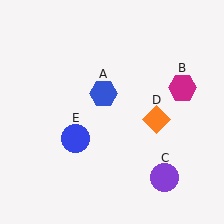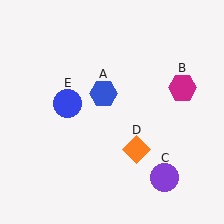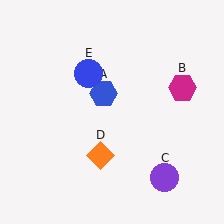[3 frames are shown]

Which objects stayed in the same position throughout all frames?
Blue hexagon (object A) and magenta hexagon (object B) and purple circle (object C) remained stationary.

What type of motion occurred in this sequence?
The orange diamond (object D), blue circle (object E) rotated clockwise around the center of the scene.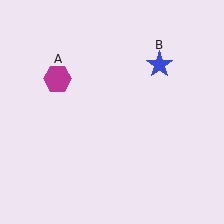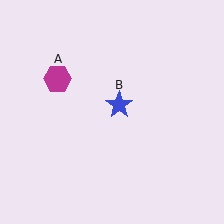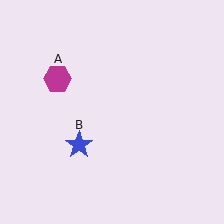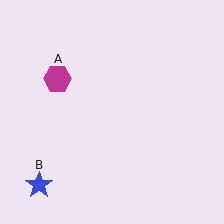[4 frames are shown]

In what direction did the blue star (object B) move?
The blue star (object B) moved down and to the left.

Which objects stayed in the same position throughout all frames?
Magenta hexagon (object A) remained stationary.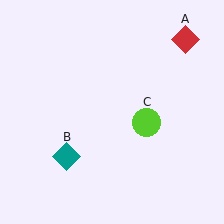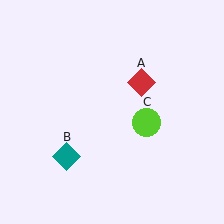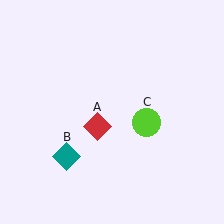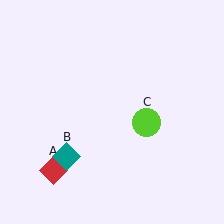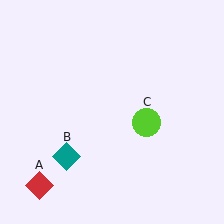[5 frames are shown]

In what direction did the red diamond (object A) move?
The red diamond (object A) moved down and to the left.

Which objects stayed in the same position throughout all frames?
Teal diamond (object B) and lime circle (object C) remained stationary.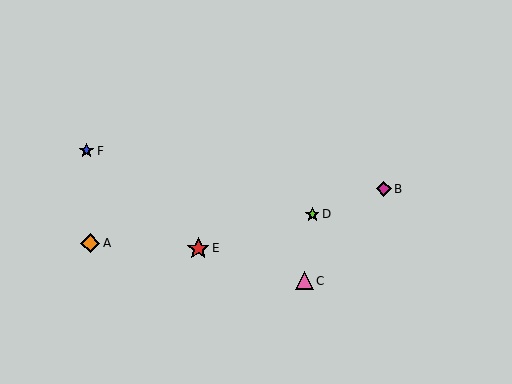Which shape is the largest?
The red star (labeled E) is the largest.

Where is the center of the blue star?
The center of the blue star is at (87, 151).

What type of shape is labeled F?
Shape F is a blue star.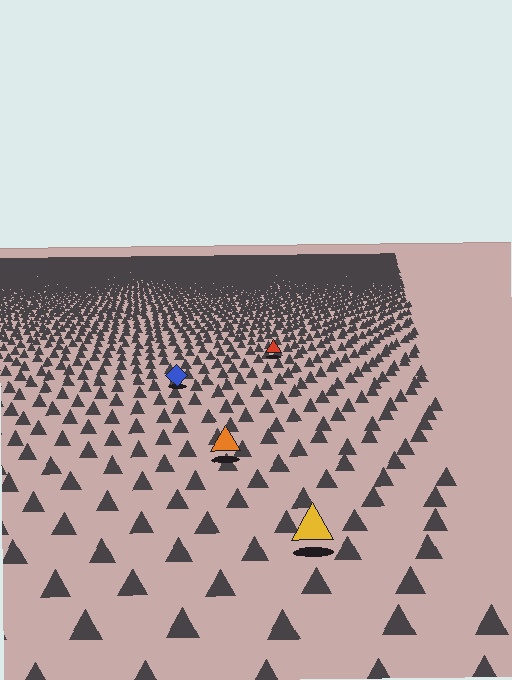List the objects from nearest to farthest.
From nearest to farthest: the yellow triangle, the orange triangle, the blue diamond, the red triangle.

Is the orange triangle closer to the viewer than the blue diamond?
Yes. The orange triangle is closer — you can tell from the texture gradient: the ground texture is coarser near it.